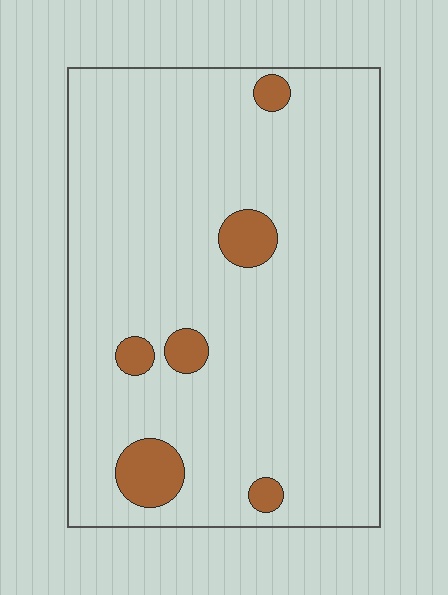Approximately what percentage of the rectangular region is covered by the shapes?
Approximately 10%.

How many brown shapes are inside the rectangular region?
6.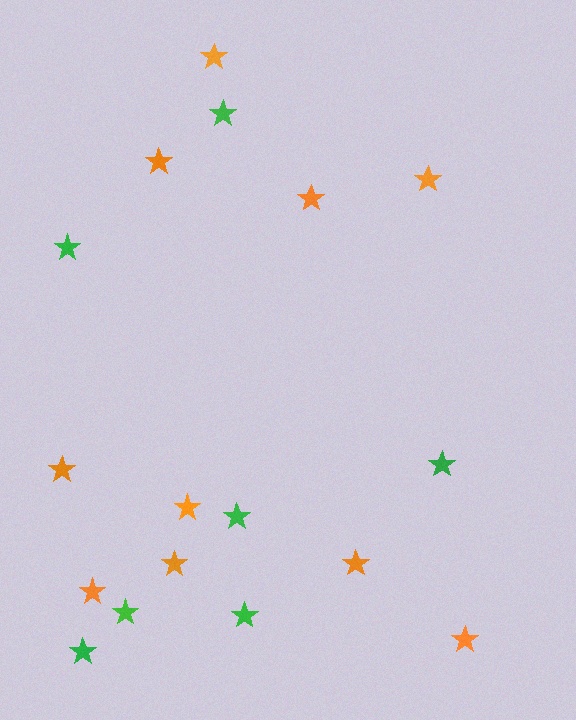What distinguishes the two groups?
There are 2 groups: one group of orange stars (10) and one group of green stars (7).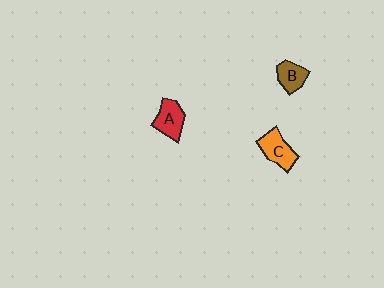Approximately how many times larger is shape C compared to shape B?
Approximately 1.3 times.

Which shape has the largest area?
Shape C (orange).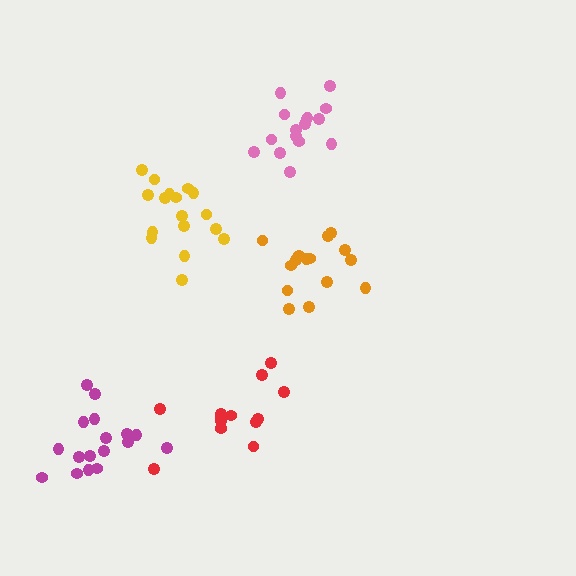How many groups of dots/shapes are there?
There are 5 groups.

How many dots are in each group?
Group 1: 13 dots, Group 2: 17 dots, Group 3: 17 dots, Group 4: 15 dots, Group 5: 16 dots (78 total).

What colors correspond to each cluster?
The clusters are colored: red, magenta, yellow, orange, pink.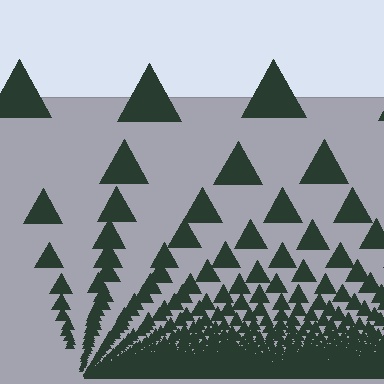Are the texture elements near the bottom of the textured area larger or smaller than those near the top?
Smaller. The gradient is inverted — elements near the bottom are smaller and denser.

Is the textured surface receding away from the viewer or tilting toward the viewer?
The surface appears to tilt toward the viewer. Texture elements get larger and sparser toward the top.